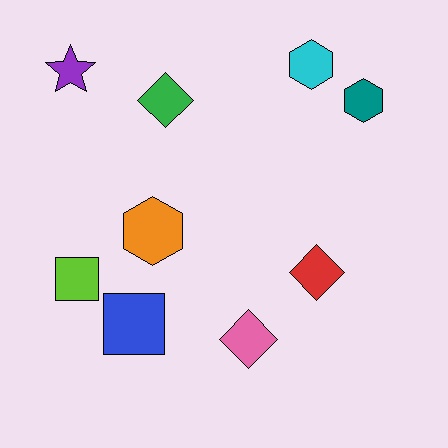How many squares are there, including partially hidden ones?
There are 2 squares.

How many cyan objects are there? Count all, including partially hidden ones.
There is 1 cyan object.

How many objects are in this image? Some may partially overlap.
There are 9 objects.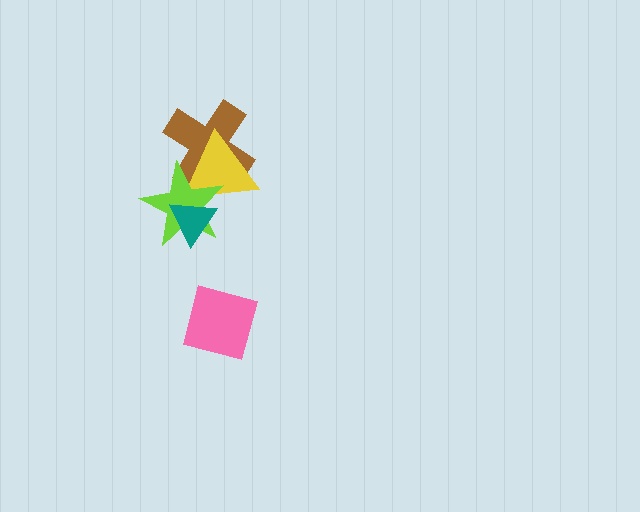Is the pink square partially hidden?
No, no other shape covers it.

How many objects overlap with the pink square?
0 objects overlap with the pink square.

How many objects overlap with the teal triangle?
2 objects overlap with the teal triangle.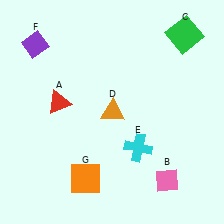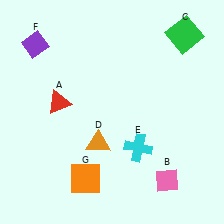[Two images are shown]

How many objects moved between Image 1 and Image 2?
1 object moved between the two images.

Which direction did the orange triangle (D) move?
The orange triangle (D) moved down.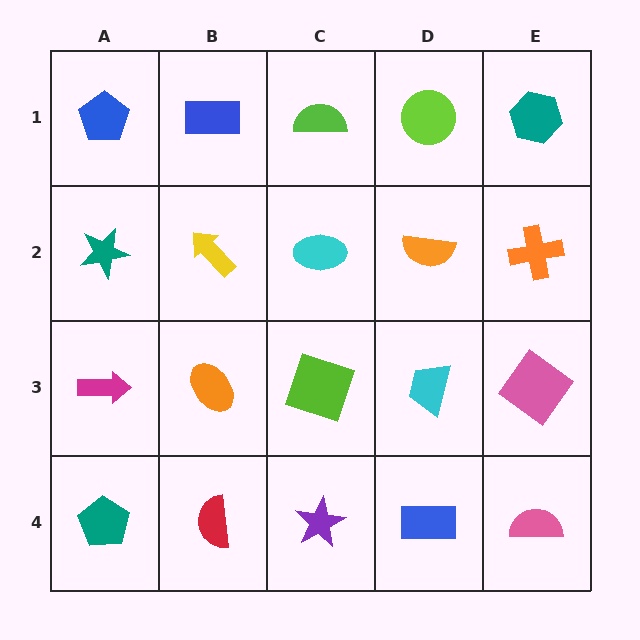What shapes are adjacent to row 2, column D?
A lime circle (row 1, column D), a cyan trapezoid (row 3, column D), a cyan ellipse (row 2, column C), an orange cross (row 2, column E).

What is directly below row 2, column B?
An orange ellipse.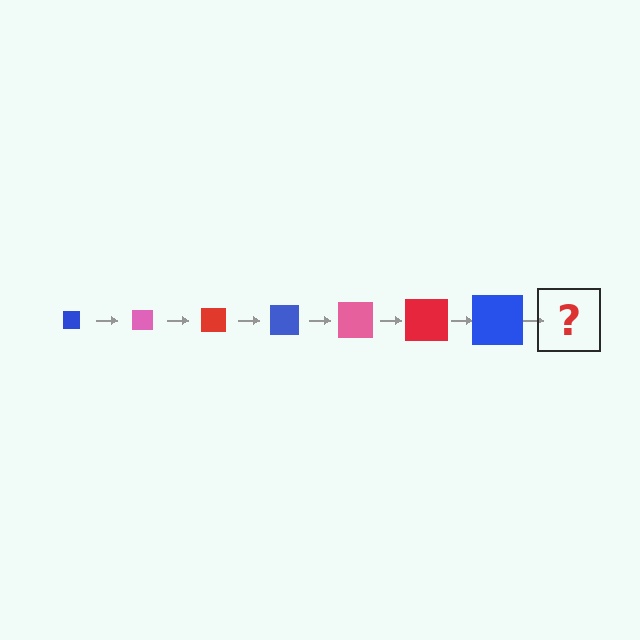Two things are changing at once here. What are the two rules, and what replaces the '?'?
The two rules are that the square grows larger each step and the color cycles through blue, pink, and red. The '?' should be a pink square, larger than the previous one.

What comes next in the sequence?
The next element should be a pink square, larger than the previous one.